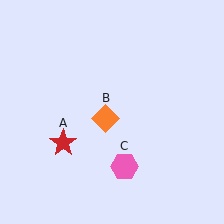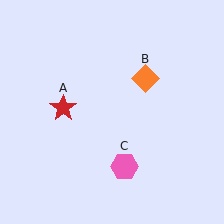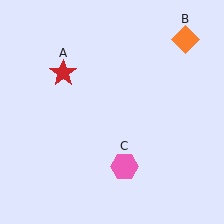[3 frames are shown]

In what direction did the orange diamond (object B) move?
The orange diamond (object B) moved up and to the right.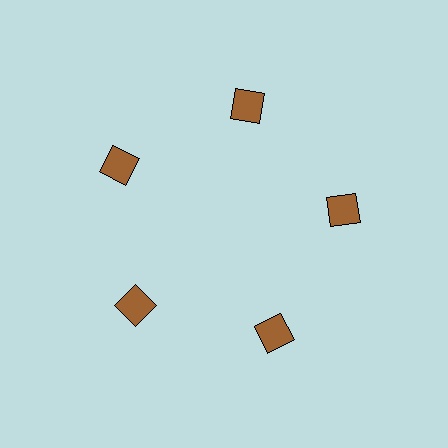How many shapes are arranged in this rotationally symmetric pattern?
There are 5 shapes, arranged in 5 groups of 1.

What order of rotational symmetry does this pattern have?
This pattern has 5-fold rotational symmetry.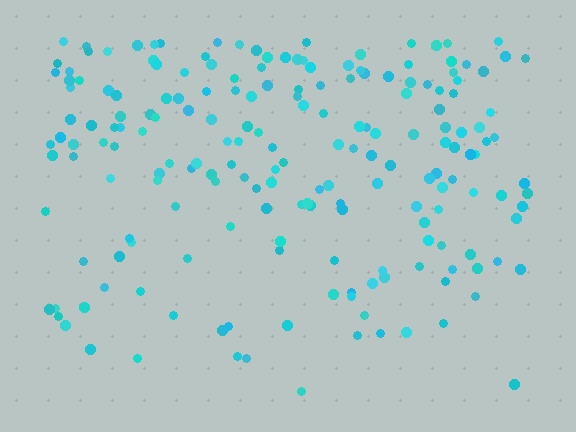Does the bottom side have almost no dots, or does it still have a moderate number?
Still a moderate number, just noticeably fewer than the top.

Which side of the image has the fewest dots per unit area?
The bottom.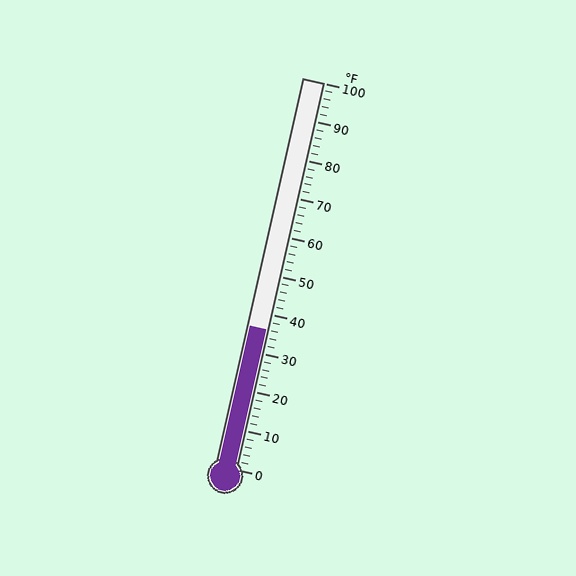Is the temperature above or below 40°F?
The temperature is below 40°F.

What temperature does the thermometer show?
The thermometer shows approximately 36°F.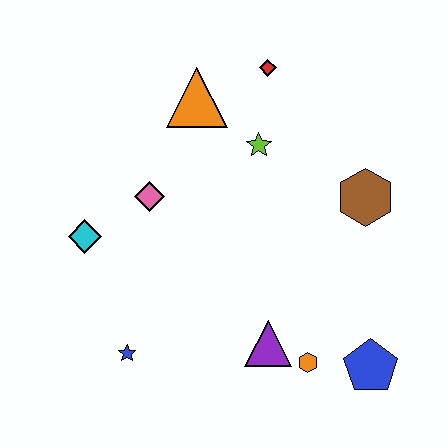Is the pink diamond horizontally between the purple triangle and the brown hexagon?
No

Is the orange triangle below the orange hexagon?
No